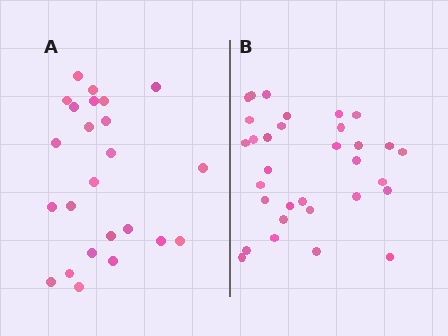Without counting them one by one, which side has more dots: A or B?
Region B (the right region) has more dots.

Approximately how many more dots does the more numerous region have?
Region B has roughly 8 or so more dots than region A.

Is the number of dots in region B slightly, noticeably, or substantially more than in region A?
Region B has noticeably more, but not dramatically so. The ratio is roughly 1.3 to 1.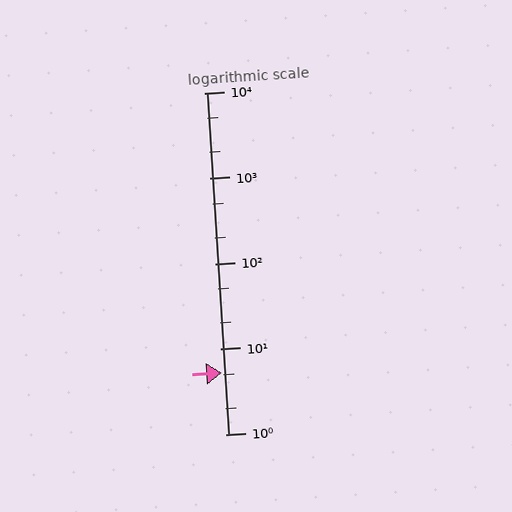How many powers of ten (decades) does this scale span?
The scale spans 4 decades, from 1 to 10000.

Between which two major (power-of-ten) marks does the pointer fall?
The pointer is between 1 and 10.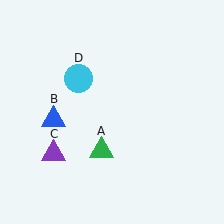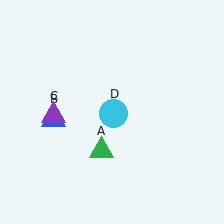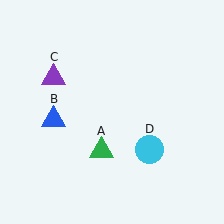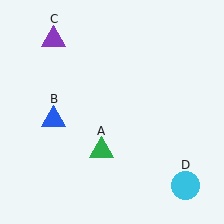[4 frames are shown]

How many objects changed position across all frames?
2 objects changed position: purple triangle (object C), cyan circle (object D).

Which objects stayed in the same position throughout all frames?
Green triangle (object A) and blue triangle (object B) remained stationary.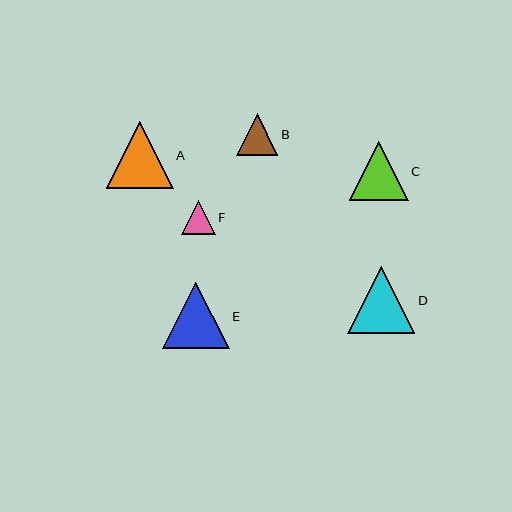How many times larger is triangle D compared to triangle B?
Triangle D is approximately 1.6 times the size of triangle B.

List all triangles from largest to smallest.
From largest to smallest: D, A, E, C, B, F.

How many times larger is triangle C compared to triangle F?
Triangle C is approximately 1.7 times the size of triangle F.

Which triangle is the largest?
Triangle D is the largest with a size of approximately 67 pixels.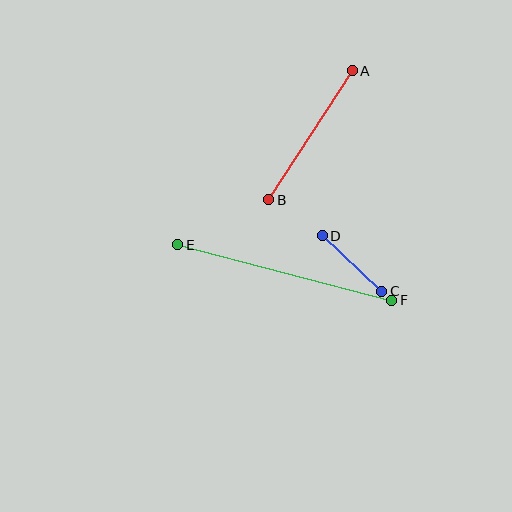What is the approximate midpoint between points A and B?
The midpoint is at approximately (311, 135) pixels.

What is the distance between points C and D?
The distance is approximately 81 pixels.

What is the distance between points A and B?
The distance is approximately 154 pixels.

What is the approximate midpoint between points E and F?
The midpoint is at approximately (285, 273) pixels.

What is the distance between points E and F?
The distance is approximately 221 pixels.